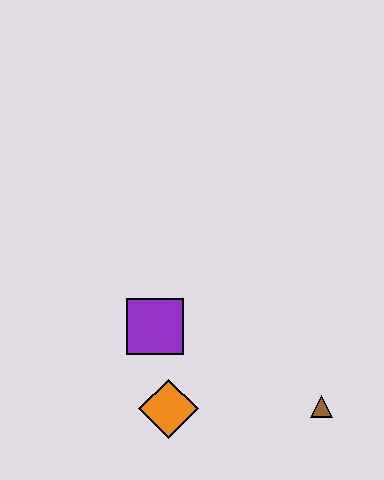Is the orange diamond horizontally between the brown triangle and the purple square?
Yes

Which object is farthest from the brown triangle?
The purple square is farthest from the brown triangle.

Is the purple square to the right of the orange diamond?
No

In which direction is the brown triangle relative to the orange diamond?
The brown triangle is to the right of the orange diamond.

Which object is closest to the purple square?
The orange diamond is closest to the purple square.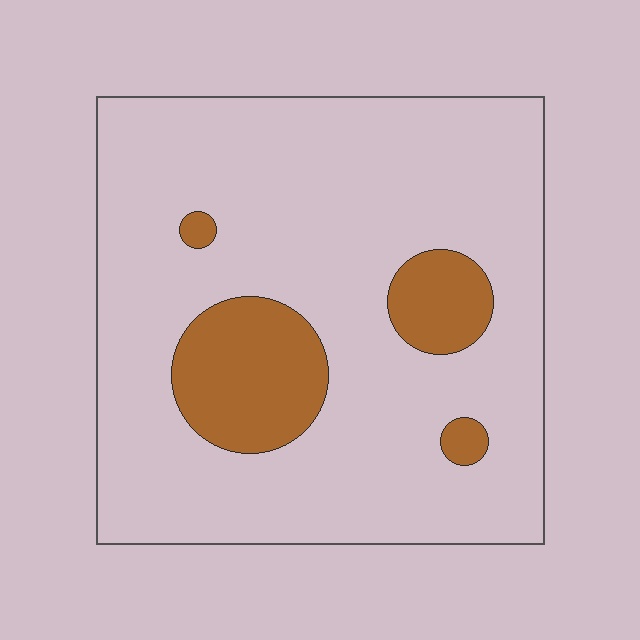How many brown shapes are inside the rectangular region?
4.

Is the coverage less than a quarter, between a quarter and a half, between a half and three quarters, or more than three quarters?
Less than a quarter.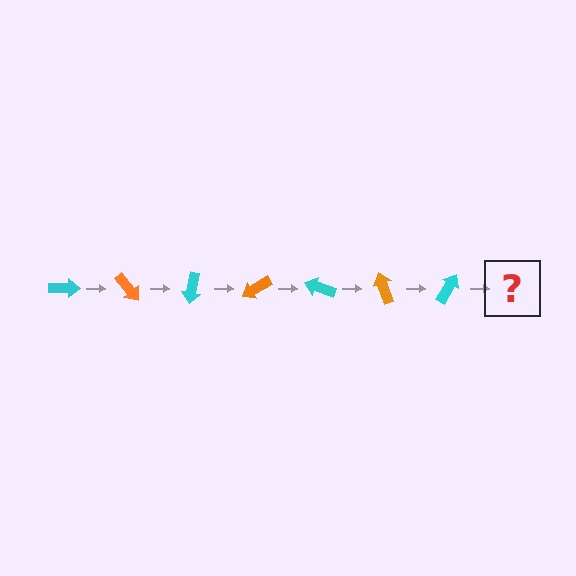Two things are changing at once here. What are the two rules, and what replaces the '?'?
The two rules are that it rotates 50 degrees each step and the color cycles through cyan and orange. The '?' should be an orange arrow, rotated 350 degrees from the start.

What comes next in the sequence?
The next element should be an orange arrow, rotated 350 degrees from the start.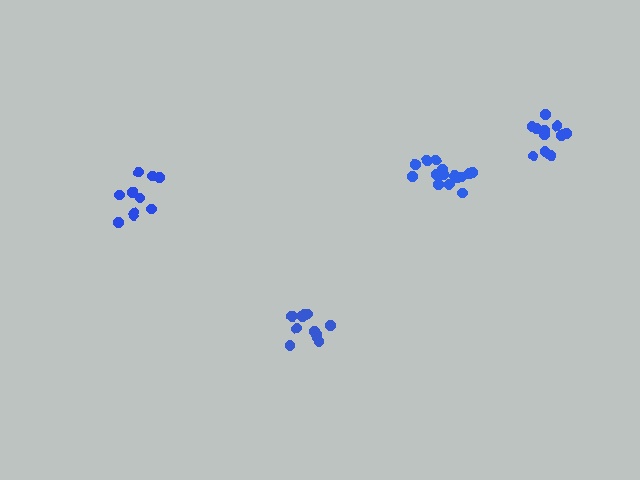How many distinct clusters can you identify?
There are 4 distinct clusters.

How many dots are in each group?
Group 1: 15 dots, Group 2: 10 dots, Group 3: 11 dots, Group 4: 12 dots (48 total).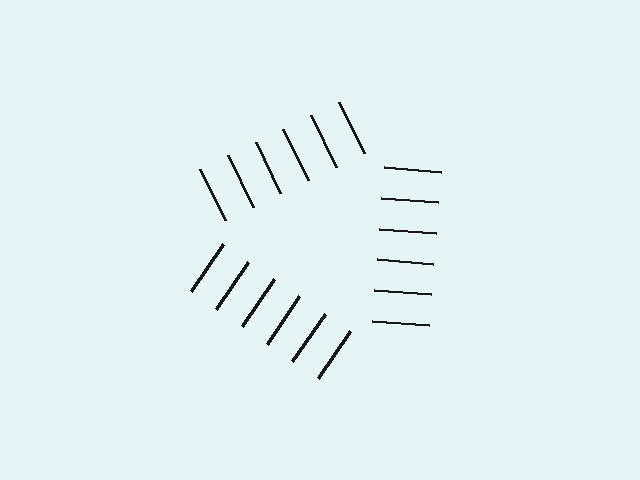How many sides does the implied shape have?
3 sides — the line-ends trace a triangle.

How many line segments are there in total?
18 — 6 along each of the 3 edges.